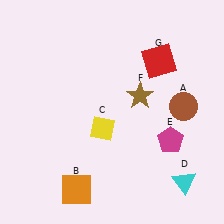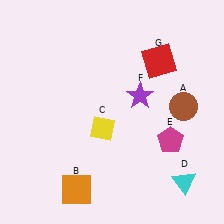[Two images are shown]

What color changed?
The star (F) changed from brown in Image 1 to purple in Image 2.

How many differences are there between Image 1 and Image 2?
There is 1 difference between the two images.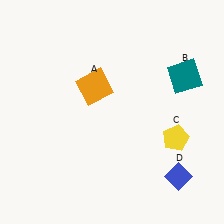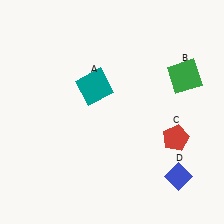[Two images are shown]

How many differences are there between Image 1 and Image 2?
There are 3 differences between the two images.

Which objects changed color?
A changed from orange to teal. B changed from teal to green. C changed from yellow to red.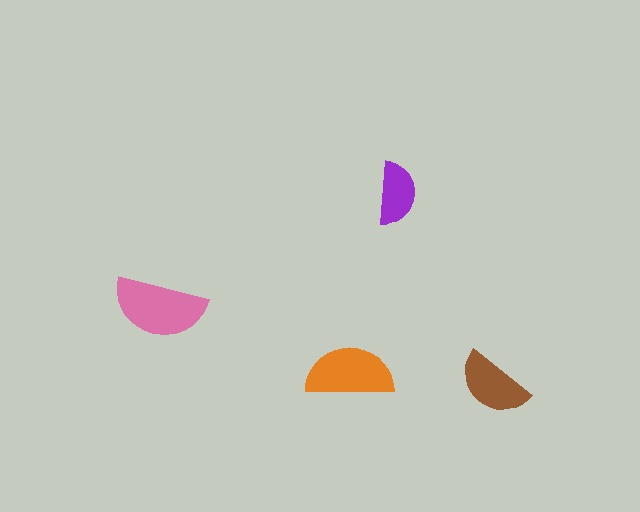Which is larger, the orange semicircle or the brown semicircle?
The orange one.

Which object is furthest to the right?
The brown semicircle is rightmost.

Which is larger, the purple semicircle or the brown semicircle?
The brown one.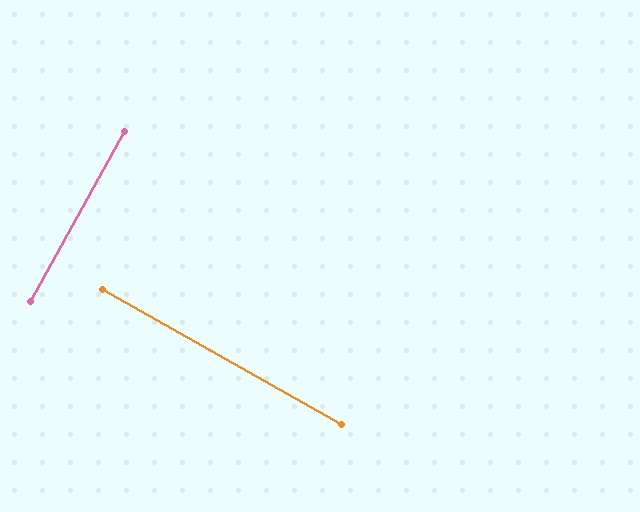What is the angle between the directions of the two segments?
Approximately 89 degrees.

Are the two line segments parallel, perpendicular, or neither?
Perpendicular — they meet at approximately 89°.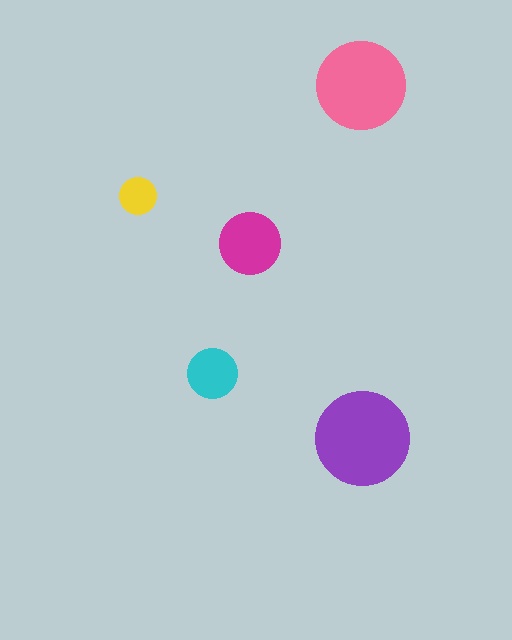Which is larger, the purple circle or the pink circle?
The purple one.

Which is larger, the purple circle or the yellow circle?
The purple one.